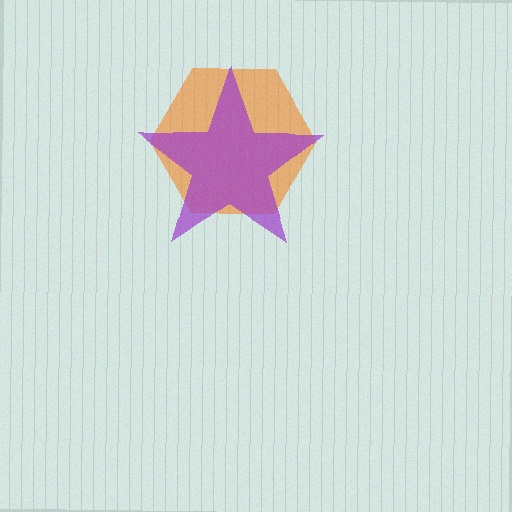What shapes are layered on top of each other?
The layered shapes are: an orange hexagon, a purple star.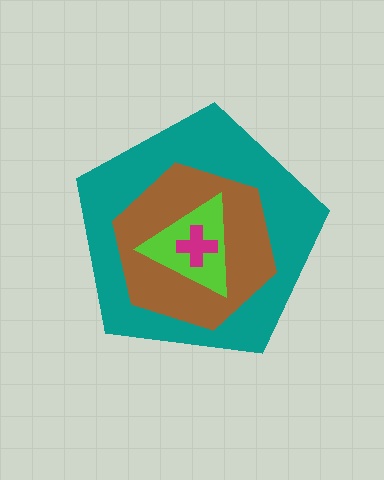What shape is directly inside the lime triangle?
The magenta cross.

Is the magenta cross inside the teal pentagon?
Yes.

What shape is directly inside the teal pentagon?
The brown hexagon.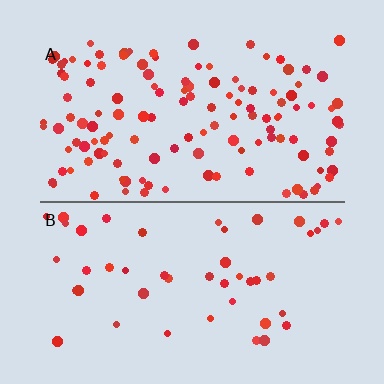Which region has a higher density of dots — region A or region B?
A (the top).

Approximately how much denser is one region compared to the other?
Approximately 2.7× — region A over region B.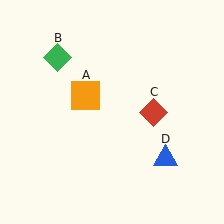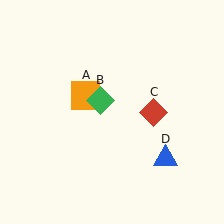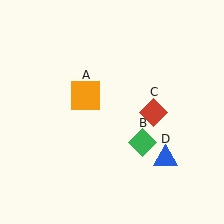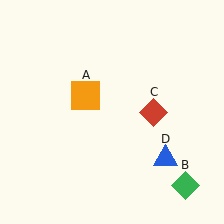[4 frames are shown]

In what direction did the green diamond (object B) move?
The green diamond (object B) moved down and to the right.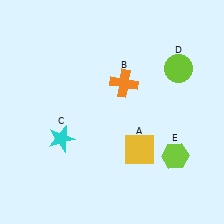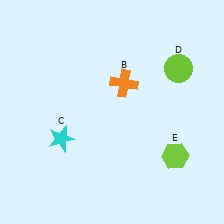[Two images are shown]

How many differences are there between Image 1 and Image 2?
There is 1 difference between the two images.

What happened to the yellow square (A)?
The yellow square (A) was removed in Image 2. It was in the bottom-right area of Image 1.